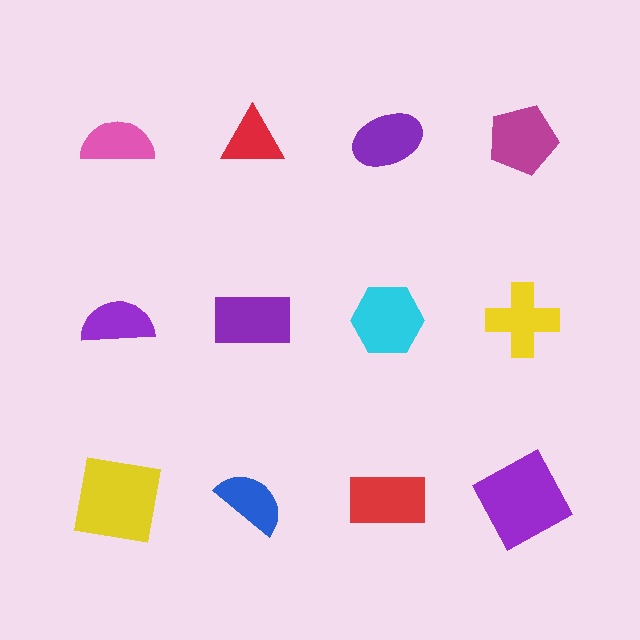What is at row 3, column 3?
A red rectangle.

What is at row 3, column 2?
A blue semicircle.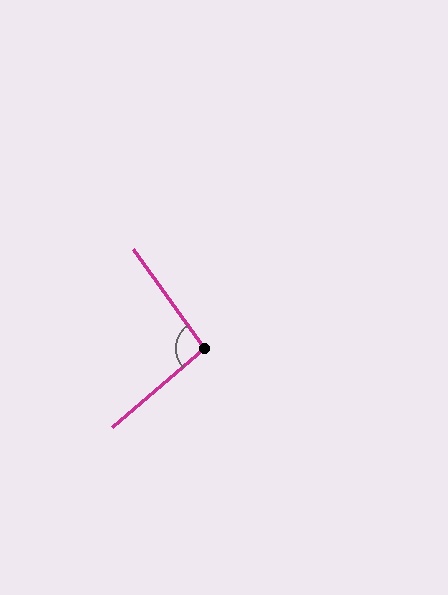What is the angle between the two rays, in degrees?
Approximately 95 degrees.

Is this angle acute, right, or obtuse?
It is approximately a right angle.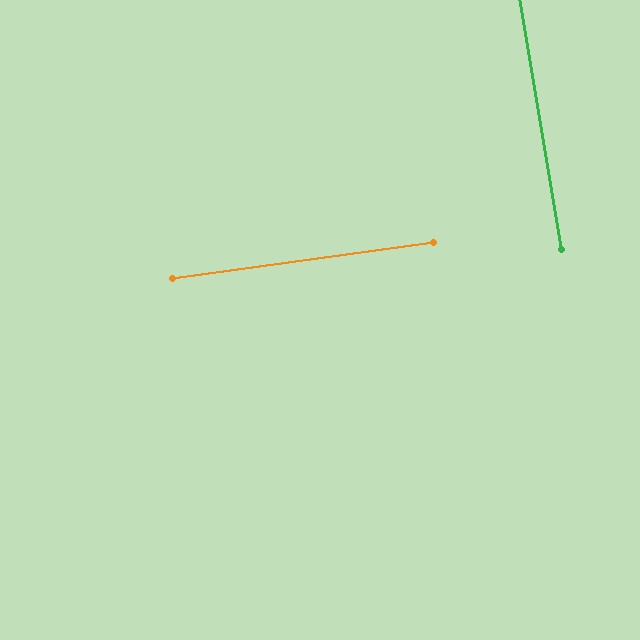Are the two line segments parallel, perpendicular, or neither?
Perpendicular — they meet at approximately 88°.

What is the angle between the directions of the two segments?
Approximately 88 degrees.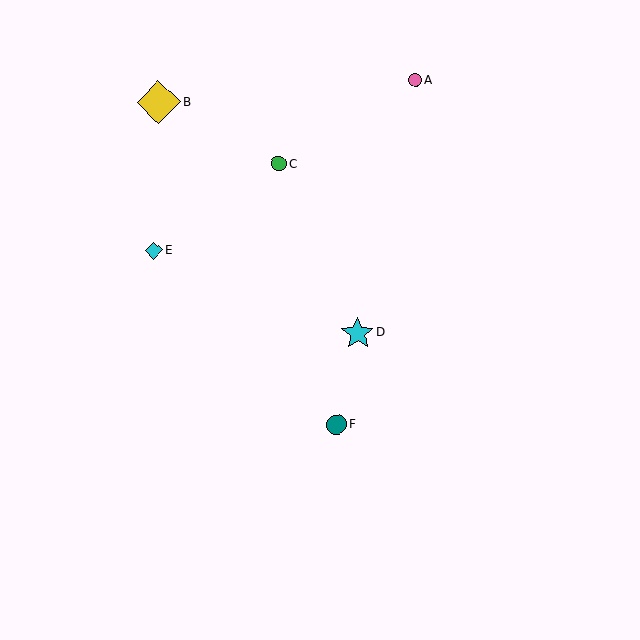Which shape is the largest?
The yellow diamond (labeled B) is the largest.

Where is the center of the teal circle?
The center of the teal circle is at (337, 424).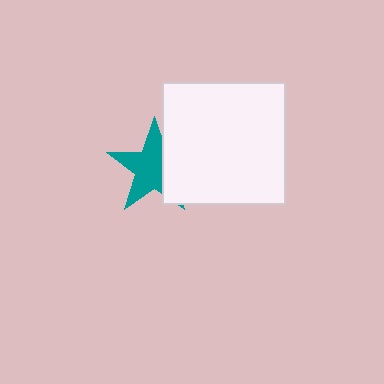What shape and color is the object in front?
The object in front is a white square.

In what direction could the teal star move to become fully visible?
The teal star could move left. That would shift it out from behind the white square entirely.